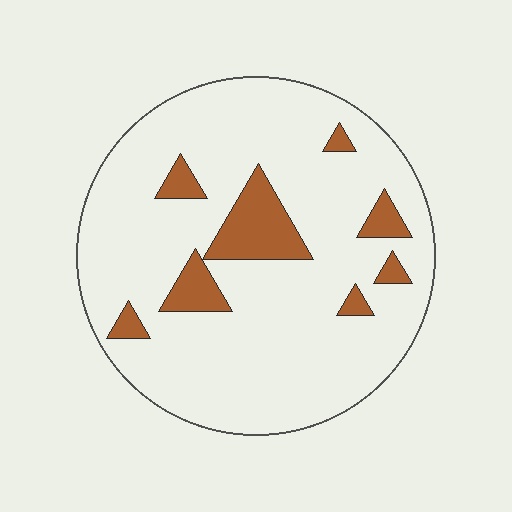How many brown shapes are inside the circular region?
8.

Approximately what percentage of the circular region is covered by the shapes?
Approximately 15%.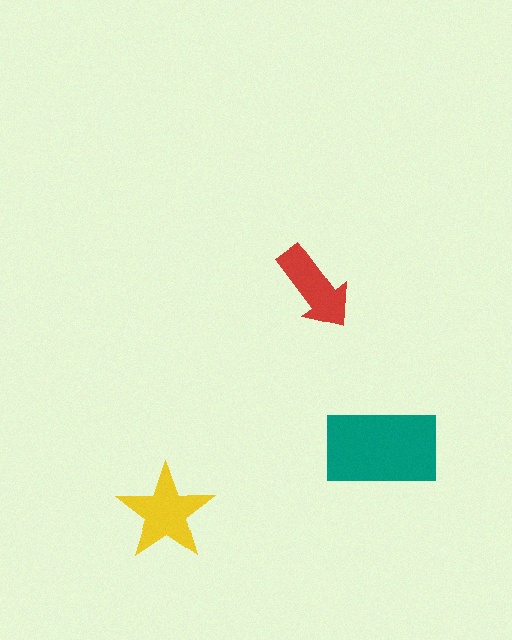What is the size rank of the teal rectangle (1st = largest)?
1st.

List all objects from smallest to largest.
The red arrow, the yellow star, the teal rectangle.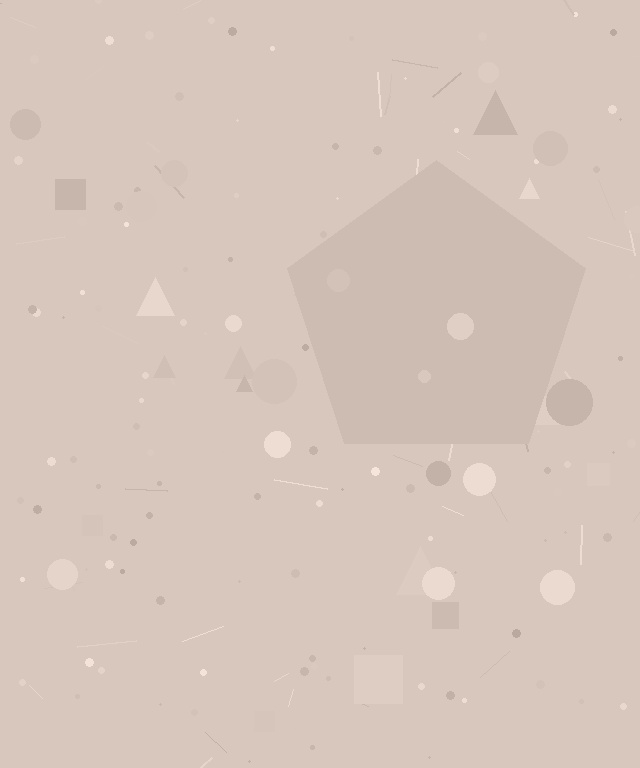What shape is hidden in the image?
A pentagon is hidden in the image.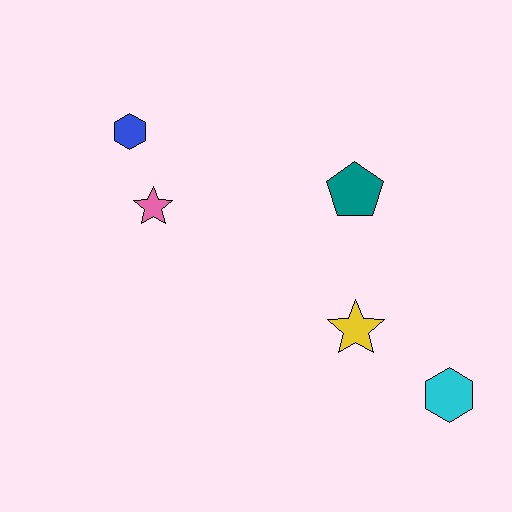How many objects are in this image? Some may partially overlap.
There are 5 objects.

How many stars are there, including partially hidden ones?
There are 2 stars.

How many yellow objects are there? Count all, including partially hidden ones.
There is 1 yellow object.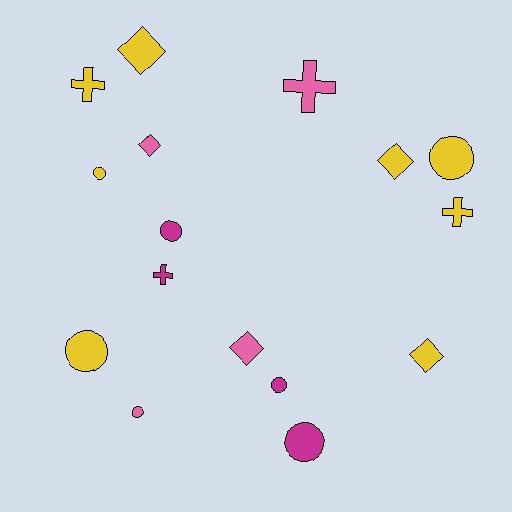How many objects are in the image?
There are 16 objects.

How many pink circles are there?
There is 1 pink circle.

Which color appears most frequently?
Yellow, with 8 objects.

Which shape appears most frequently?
Circle, with 7 objects.